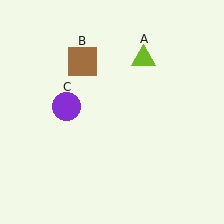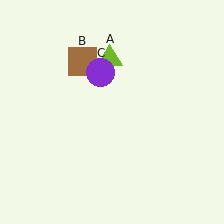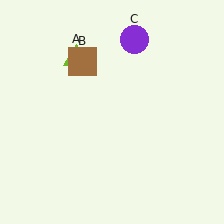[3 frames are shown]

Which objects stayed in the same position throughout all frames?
Brown square (object B) remained stationary.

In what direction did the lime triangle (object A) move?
The lime triangle (object A) moved left.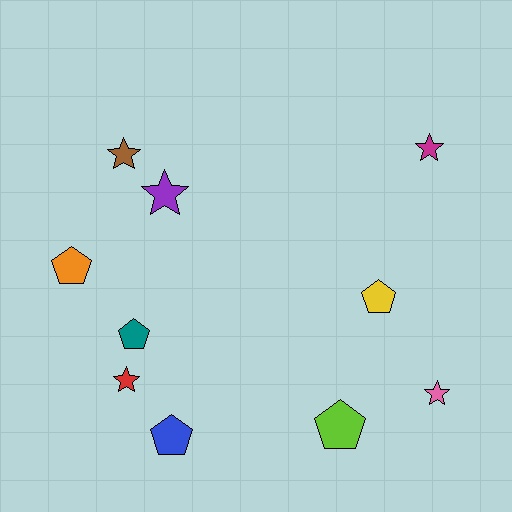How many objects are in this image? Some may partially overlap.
There are 10 objects.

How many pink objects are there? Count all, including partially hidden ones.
There is 1 pink object.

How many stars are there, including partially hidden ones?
There are 5 stars.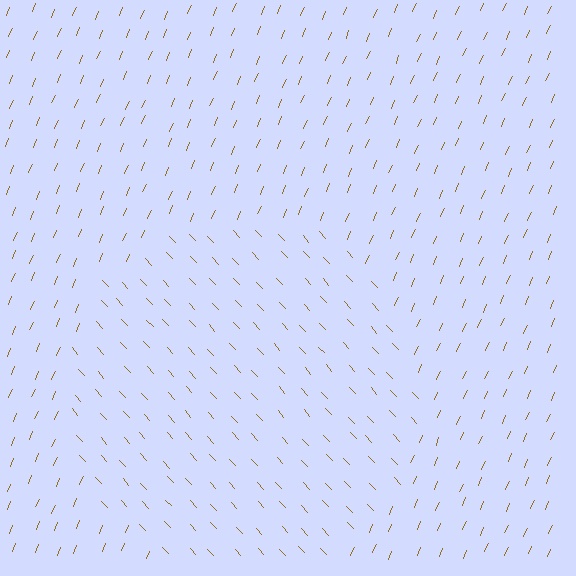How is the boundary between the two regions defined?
The boundary is defined purely by a change in line orientation (approximately 66 degrees difference). All lines are the same color and thickness.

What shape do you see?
I see a circle.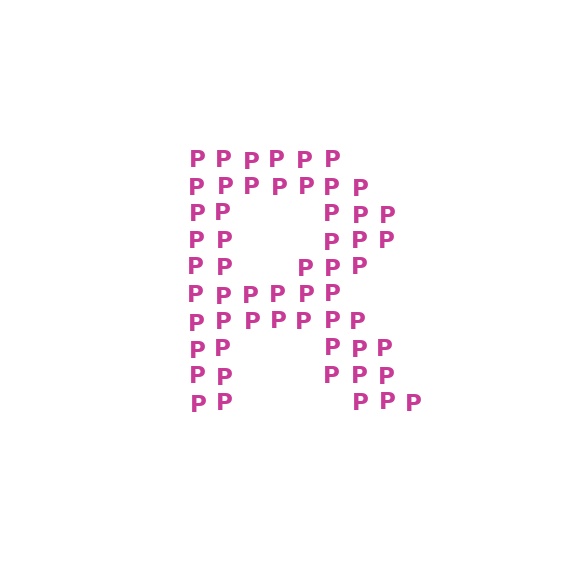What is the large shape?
The large shape is the letter R.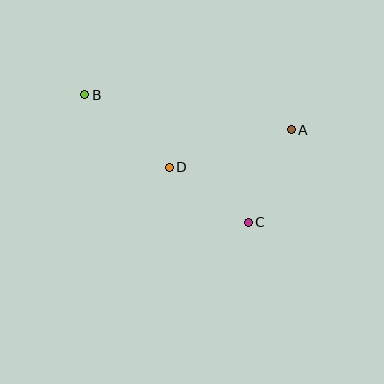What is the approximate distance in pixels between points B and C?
The distance between B and C is approximately 207 pixels.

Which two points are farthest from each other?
Points A and B are farthest from each other.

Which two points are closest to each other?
Points C and D are closest to each other.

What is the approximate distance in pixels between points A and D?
The distance between A and D is approximately 128 pixels.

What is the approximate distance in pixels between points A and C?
The distance between A and C is approximately 103 pixels.